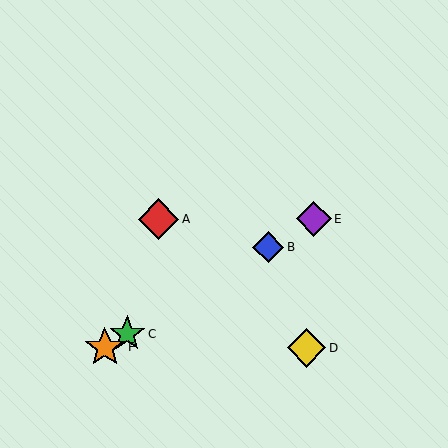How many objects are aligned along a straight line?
4 objects (B, C, E, F) are aligned along a straight line.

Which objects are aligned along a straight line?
Objects B, C, E, F are aligned along a straight line.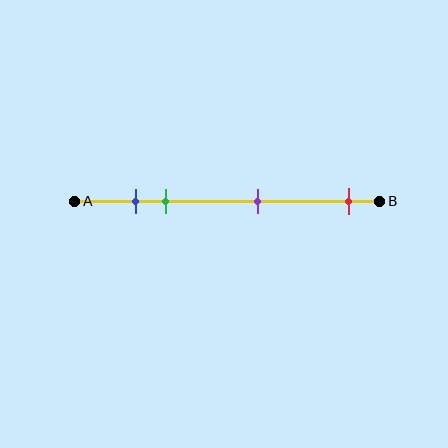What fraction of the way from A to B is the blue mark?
The blue mark is approximately 20% (0.2) of the way from A to B.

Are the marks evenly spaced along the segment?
No, the marks are not evenly spaced.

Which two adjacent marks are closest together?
The blue and green marks are the closest adjacent pair.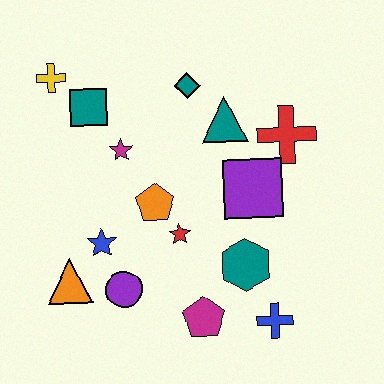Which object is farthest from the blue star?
The red cross is farthest from the blue star.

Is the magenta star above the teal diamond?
No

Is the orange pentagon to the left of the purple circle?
No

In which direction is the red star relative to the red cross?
The red star is to the left of the red cross.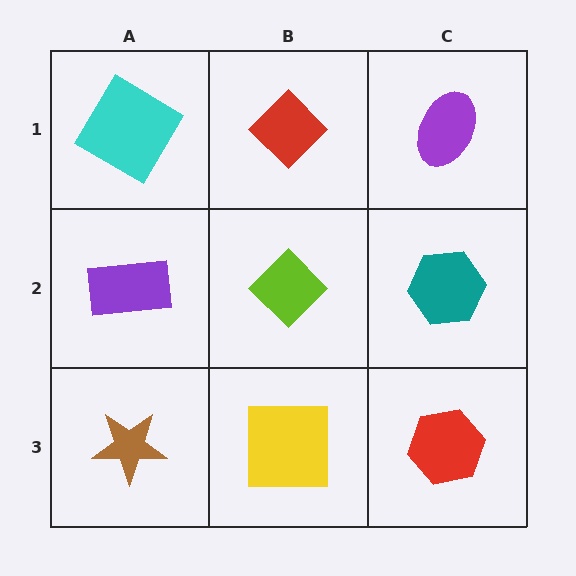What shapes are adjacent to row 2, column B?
A red diamond (row 1, column B), a yellow square (row 3, column B), a purple rectangle (row 2, column A), a teal hexagon (row 2, column C).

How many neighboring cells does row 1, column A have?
2.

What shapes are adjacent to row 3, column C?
A teal hexagon (row 2, column C), a yellow square (row 3, column B).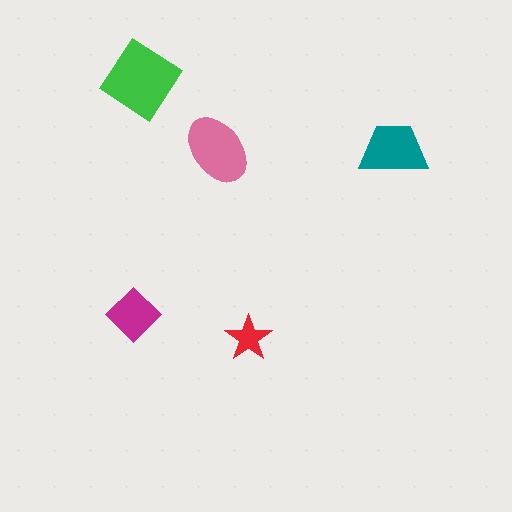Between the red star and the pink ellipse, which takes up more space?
The pink ellipse.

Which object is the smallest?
The red star.